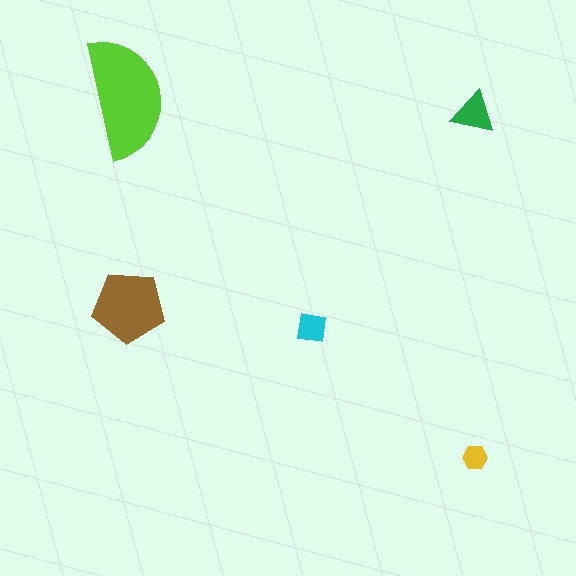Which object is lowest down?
The yellow hexagon is bottommost.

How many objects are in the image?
There are 5 objects in the image.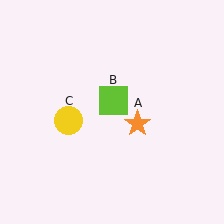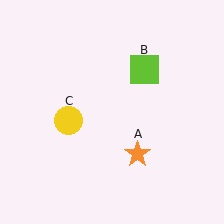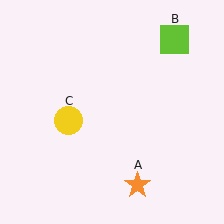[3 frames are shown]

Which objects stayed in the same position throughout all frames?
Yellow circle (object C) remained stationary.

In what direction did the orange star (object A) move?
The orange star (object A) moved down.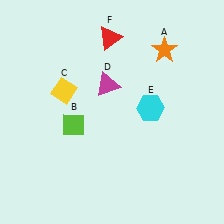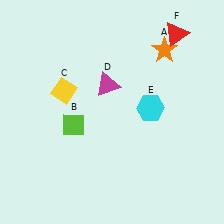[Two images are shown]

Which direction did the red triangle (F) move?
The red triangle (F) moved right.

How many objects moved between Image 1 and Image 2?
1 object moved between the two images.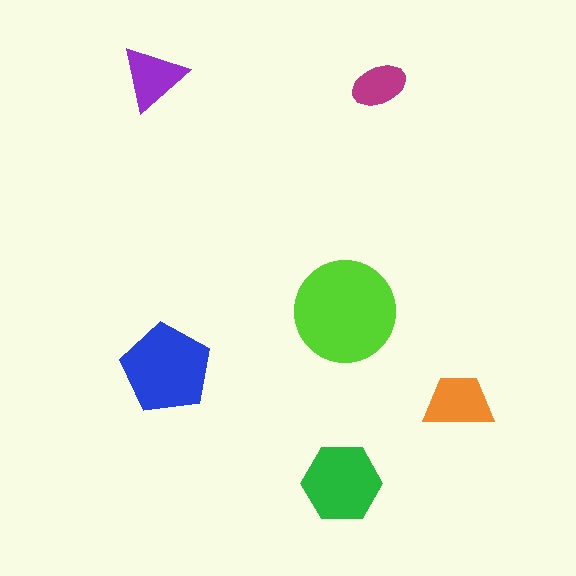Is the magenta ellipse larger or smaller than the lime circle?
Smaller.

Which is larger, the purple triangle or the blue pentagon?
The blue pentagon.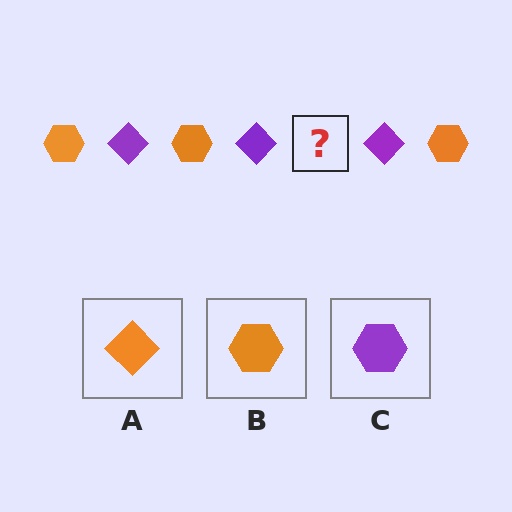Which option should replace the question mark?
Option B.